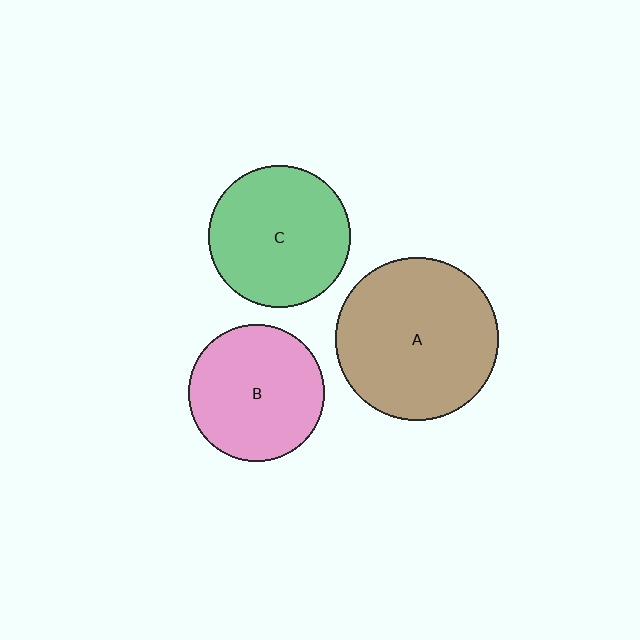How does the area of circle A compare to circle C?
Approximately 1.3 times.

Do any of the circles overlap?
No, none of the circles overlap.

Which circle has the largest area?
Circle A (brown).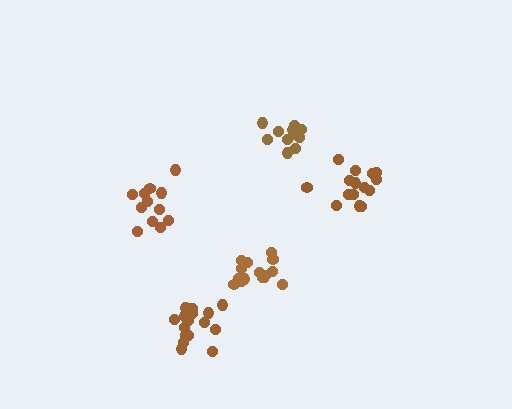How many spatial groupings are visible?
There are 5 spatial groupings.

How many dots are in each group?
Group 1: 15 dots, Group 2: 15 dots, Group 3: 17 dots, Group 4: 11 dots, Group 5: 12 dots (70 total).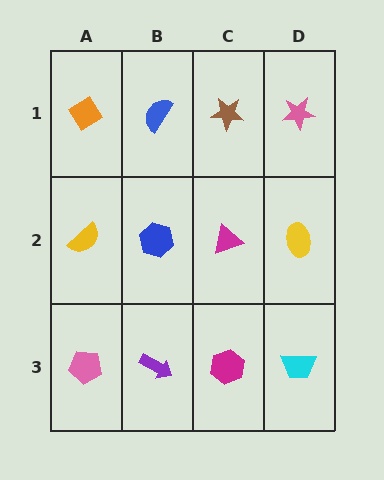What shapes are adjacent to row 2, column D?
A pink star (row 1, column D), a cyan trapezoid (row 3, column D), a magenta triangle (row 2, column C).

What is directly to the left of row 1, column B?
An orange diamond.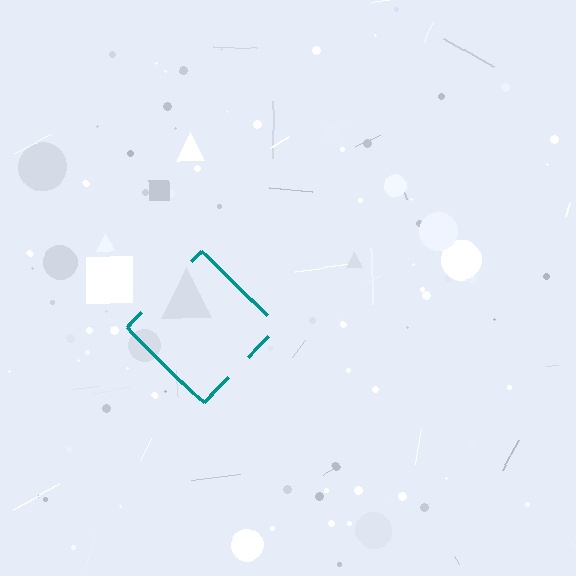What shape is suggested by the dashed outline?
The dashed outline suggests a diamond.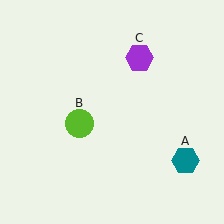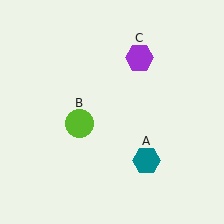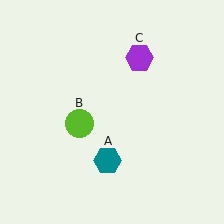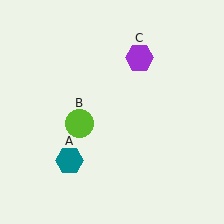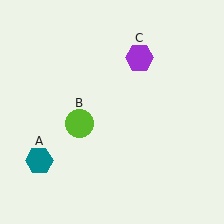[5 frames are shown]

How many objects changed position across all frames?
1 object changed position: teal hexagon (object A).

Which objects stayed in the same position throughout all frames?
Lime circle (object B) and purple hexagon (object C) remained stationary.